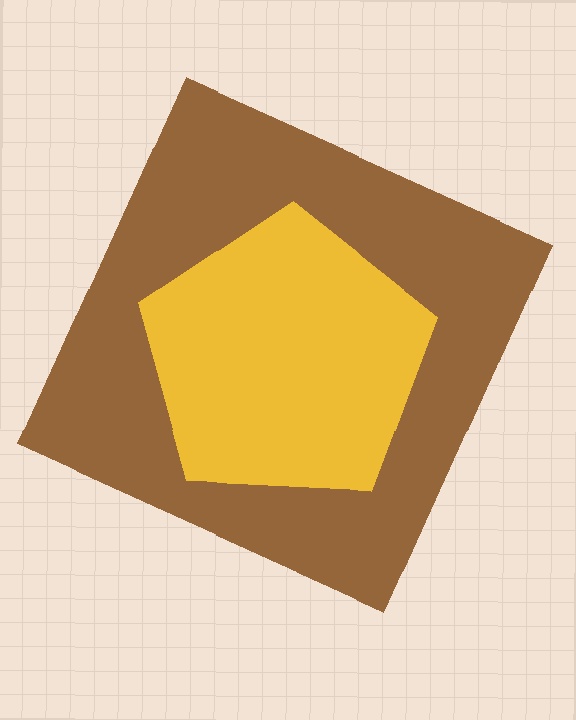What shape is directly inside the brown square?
The yellow pentagon.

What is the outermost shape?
The brown square.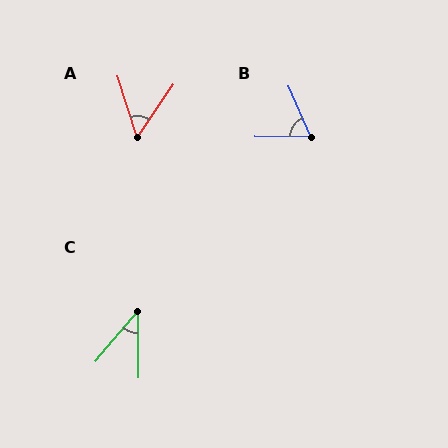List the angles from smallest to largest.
C (40°), A (52°), B (66°).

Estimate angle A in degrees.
Approximately 52 degrees.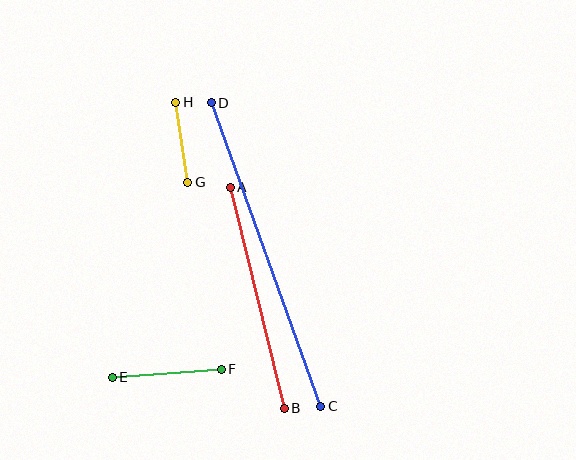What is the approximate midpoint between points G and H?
The midpoint is at approximately (182, 142) pixels.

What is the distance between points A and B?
The distance is approximately 227 pixels.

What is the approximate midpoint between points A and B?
The midpoint is at approximately (257, 298) pixels.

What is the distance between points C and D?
The distance is approximately 323 pixels.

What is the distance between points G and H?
The distance is approximately 81 pixels.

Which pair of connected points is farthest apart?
Points C and D are farthest apart.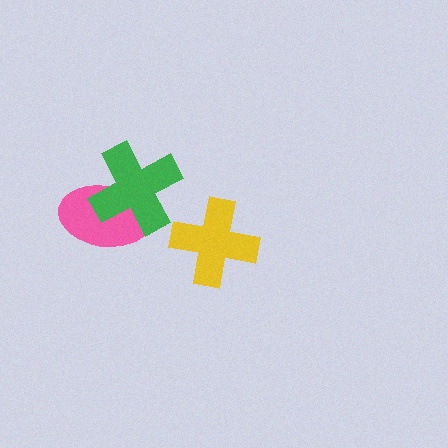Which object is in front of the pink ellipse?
The green cross is in front of the pink ellipse.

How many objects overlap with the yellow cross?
0 objects overlap with the yellow cross.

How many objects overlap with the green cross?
1 object overlaps with the green cross.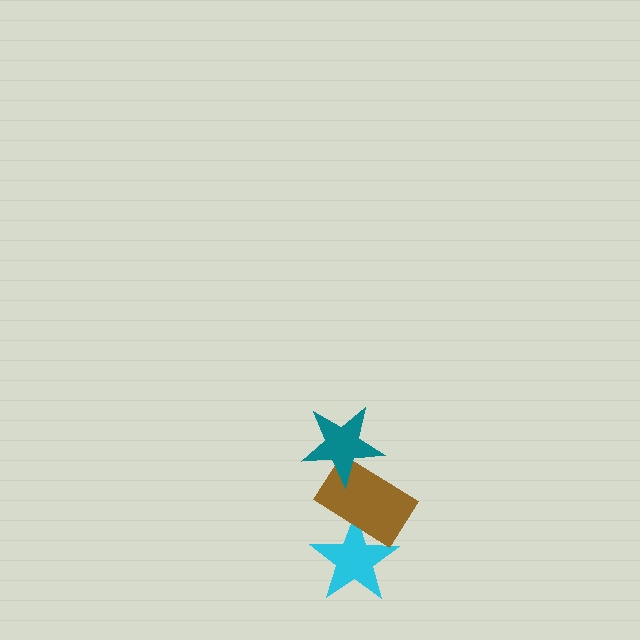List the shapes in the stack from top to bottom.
From top to bottom: the teal star, the brown rectangle, the cyan star.